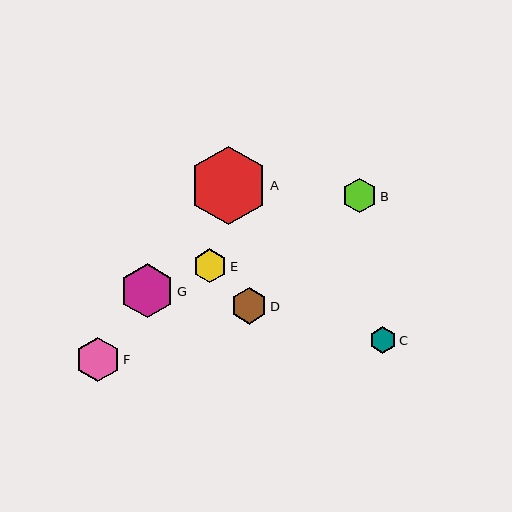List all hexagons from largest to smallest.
From largest to smallest: A, G, F, D, B, E, C.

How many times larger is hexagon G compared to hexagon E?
Hexagon G is approximately 1.6 times the size of hexagon E.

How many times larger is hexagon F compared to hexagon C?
Hexagon F is approximately 1.7 times the size of hexagon C.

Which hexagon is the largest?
Hexagon A is the largest with a size of approximately 78 pixels.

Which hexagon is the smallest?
Hexagon C is the smallest with a size of approximately 26 pixels.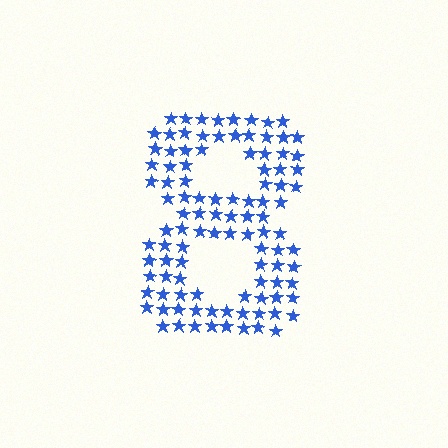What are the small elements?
The small elements are stars.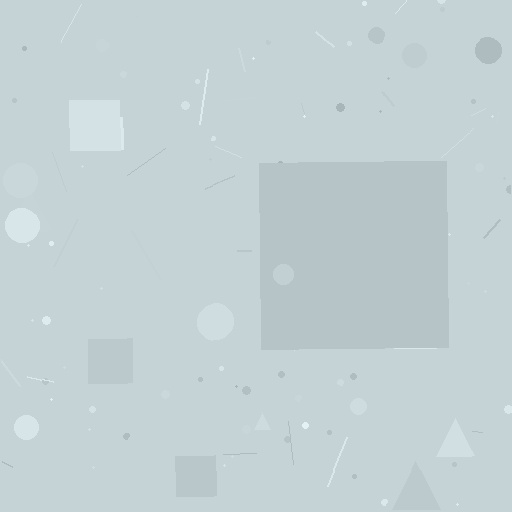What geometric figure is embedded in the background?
A square is embedded in the background.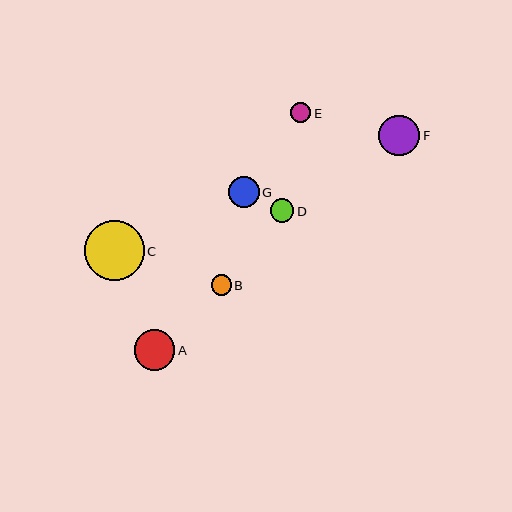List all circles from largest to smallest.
From largest to smallest: C, A, F, G, D, B, E.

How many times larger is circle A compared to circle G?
Circle A is approximately 1.3 times the size of circle G.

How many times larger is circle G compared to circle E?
Circle G is approximately 1.5 times the size of circle E.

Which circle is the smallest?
Circle E is the smallest with a size of approximately 20 pixels.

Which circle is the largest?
Circle C is the largest with a size of approximately 60 pixels.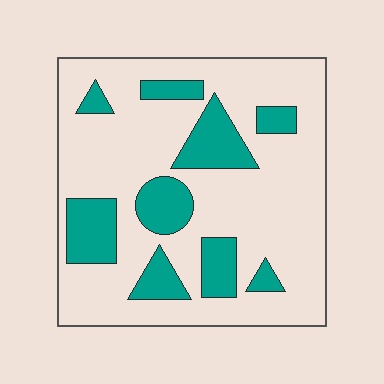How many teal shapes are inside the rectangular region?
9.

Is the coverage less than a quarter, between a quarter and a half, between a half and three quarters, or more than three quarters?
Less than a quarter.